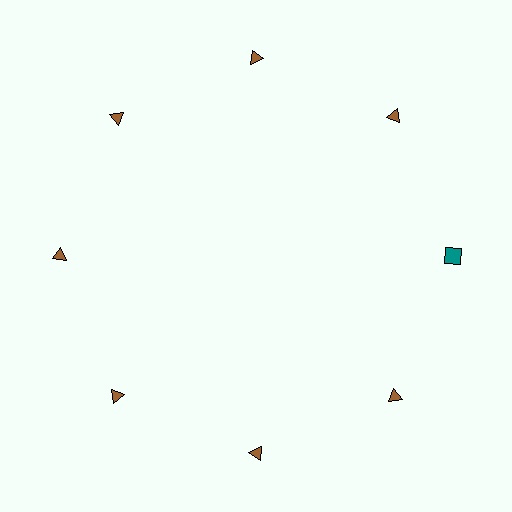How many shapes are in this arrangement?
There are 8 shapes arranged in a ring pattern.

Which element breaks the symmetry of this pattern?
The teal square at roughly the 3 o'clock position breaks the symmetry. All other shapes are brown triangles.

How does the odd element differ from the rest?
It differs in both color (teal instead of brown) and shape (square instead of triangle).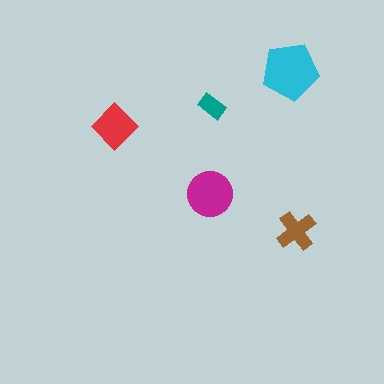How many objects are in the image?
There are 5 objects in the image.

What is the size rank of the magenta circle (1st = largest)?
2nd.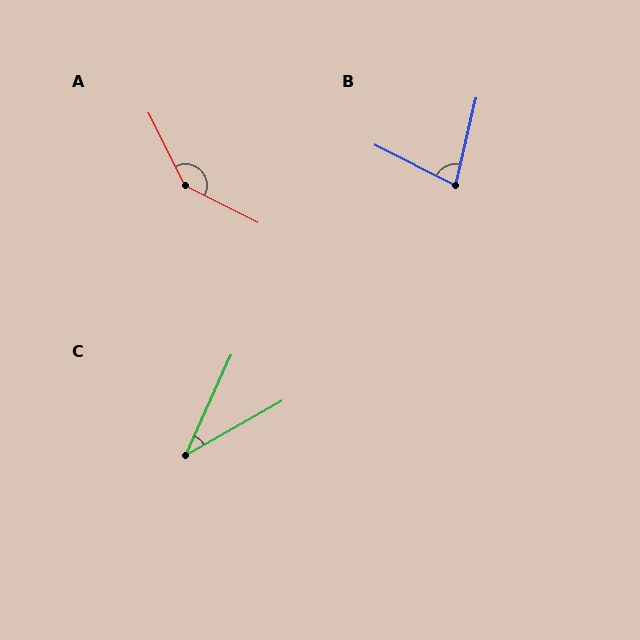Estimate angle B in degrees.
Approximately 77 degrees.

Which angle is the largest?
A, at approximately 143 degrees.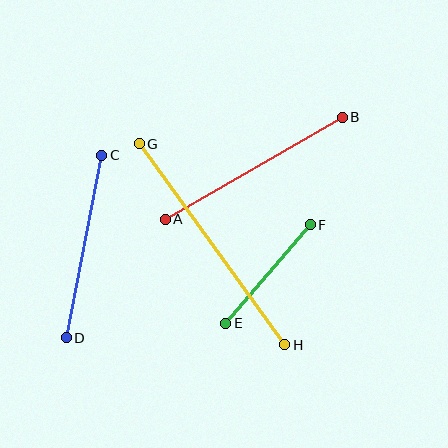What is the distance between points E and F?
The distance is approximately 130 pixels.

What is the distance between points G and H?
The distance is approximately 248 pixels.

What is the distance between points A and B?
The distance is approximately 204 pixels.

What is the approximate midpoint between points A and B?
The midpoint is at approximately (254, 168) pixels.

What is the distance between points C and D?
The distance is approximately 186 pixels.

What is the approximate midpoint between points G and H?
The midpoint is at approximately (212, 244) pixels.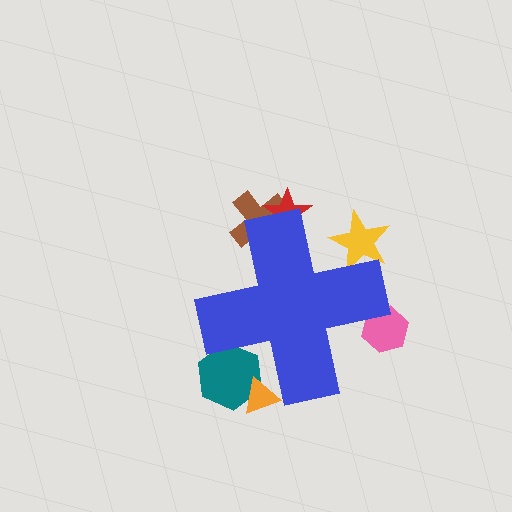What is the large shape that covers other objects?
A blue cross.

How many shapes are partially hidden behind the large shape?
6 shapes are partially hidden.